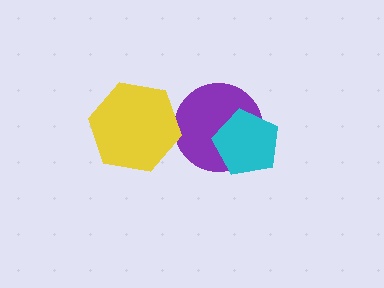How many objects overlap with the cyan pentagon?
1 object overlaps with the cyan pentagon.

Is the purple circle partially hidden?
Yes, it is partially covered by another shape.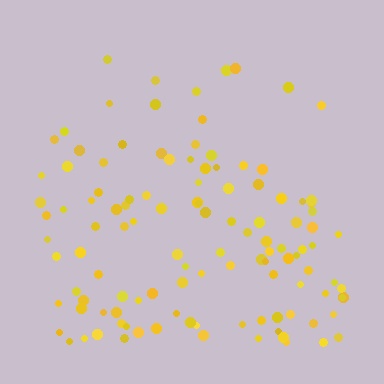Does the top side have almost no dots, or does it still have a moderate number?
Still a moderate number, just noticeably fewer than the bottom.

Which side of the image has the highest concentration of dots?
The bottom.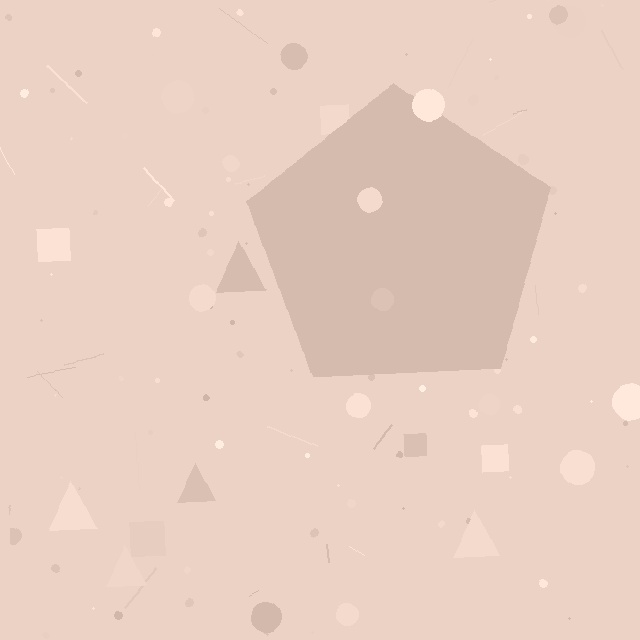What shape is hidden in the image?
A pentagon is hidden in the image.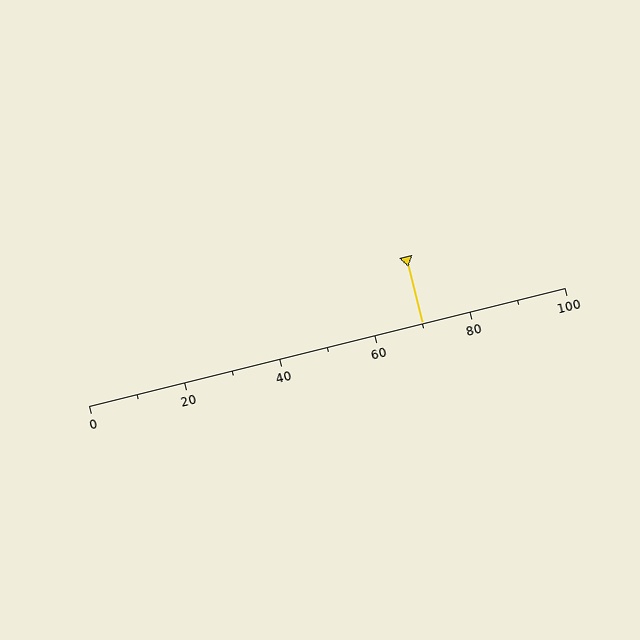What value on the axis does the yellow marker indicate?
The marker indicates approximately 70.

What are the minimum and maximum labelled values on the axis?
The axis runs from 0 to 100.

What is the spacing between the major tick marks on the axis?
The major ticks are spaced 20 apart.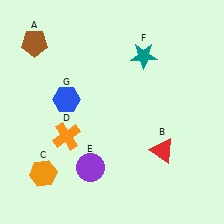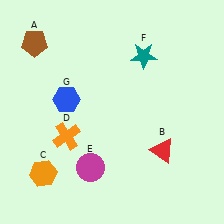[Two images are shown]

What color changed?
The circle (E) changed from purple in Image 1 to magenta in Image 2.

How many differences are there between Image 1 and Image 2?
There is 1 difference between the two images.